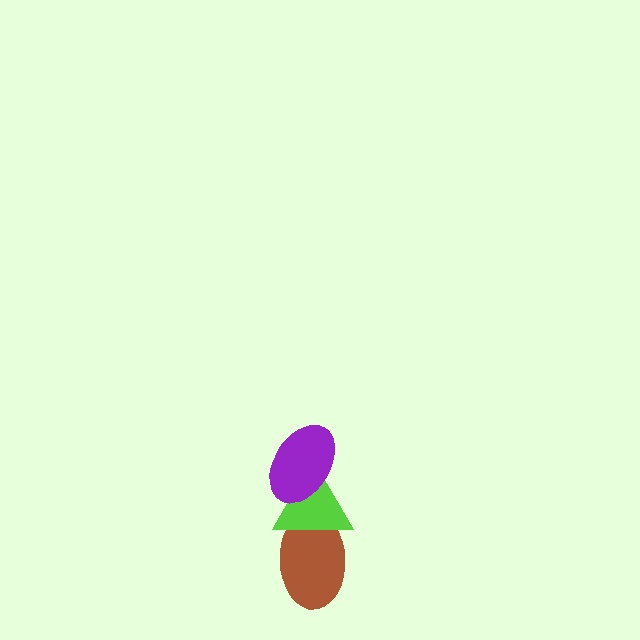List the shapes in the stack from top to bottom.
From top to bottom: the purple ellipse, the lime triangle, the brown ellipse.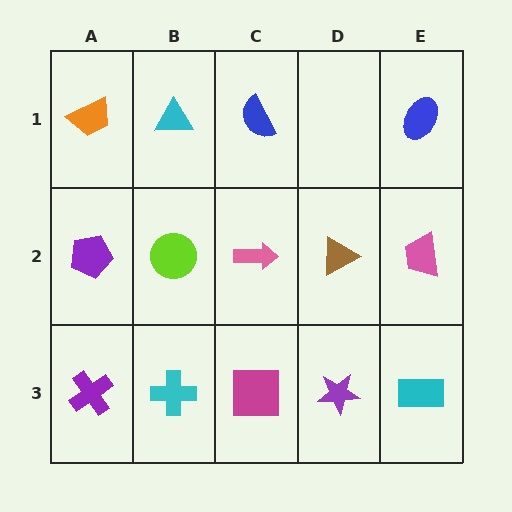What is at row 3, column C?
A magenta square.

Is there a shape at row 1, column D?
No, that cell is empty.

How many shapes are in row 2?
5 shapes.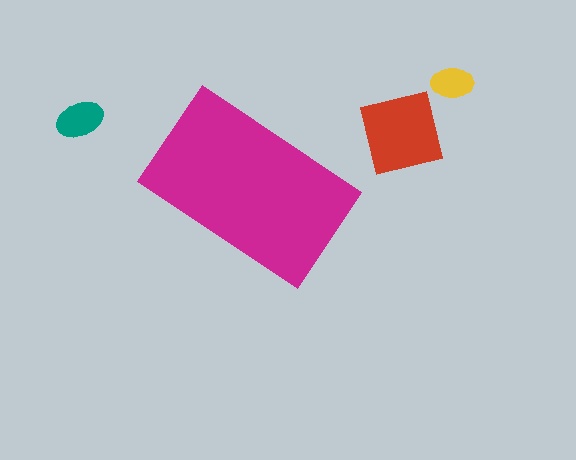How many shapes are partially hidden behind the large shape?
0 shapes are partially hidden.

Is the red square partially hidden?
No, the red square is fully visible.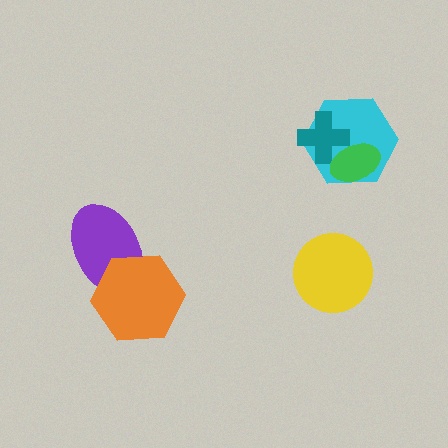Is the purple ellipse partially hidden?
Yes, it is partially covered by another shape.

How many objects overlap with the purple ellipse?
1 object overlaps with the purple ellipse.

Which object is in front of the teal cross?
The green ellipse is in front of the teal cross.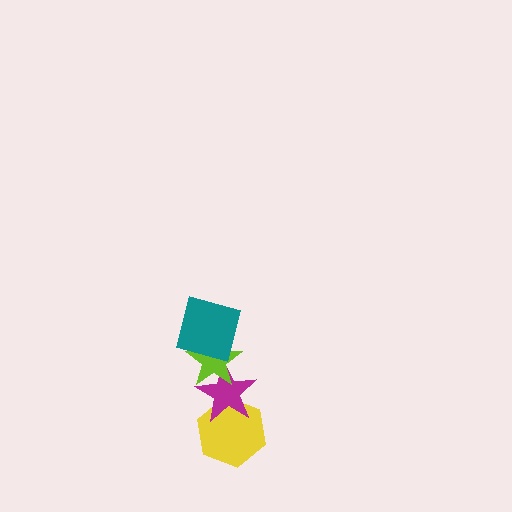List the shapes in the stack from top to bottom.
From top to bottom: the teal square, the lime star, the magenta star, the yellow hexagon.